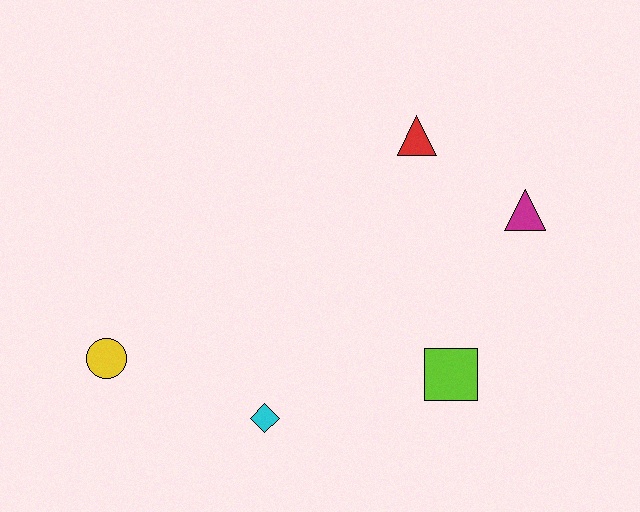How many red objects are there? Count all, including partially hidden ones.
There is 1 red object.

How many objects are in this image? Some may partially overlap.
There are 5 objects.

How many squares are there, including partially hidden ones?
There is 1 square.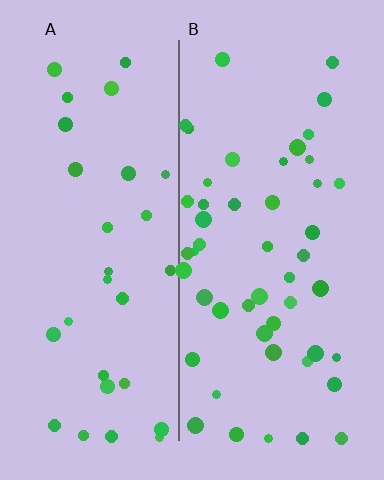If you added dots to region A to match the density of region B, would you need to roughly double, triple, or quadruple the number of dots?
Approximately double.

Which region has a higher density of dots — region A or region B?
B (the right).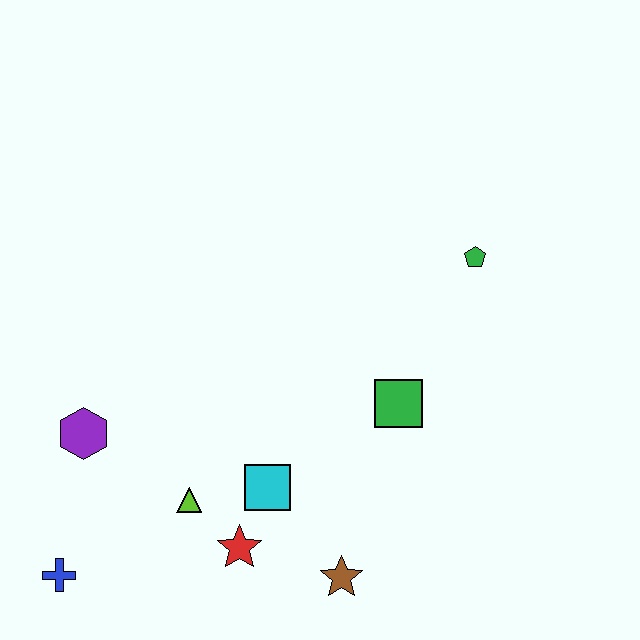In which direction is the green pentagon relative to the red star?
The green pentagon is above the red star.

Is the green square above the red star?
Yes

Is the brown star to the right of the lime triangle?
Yes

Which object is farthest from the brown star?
The green pentagon is farthest from the brown star.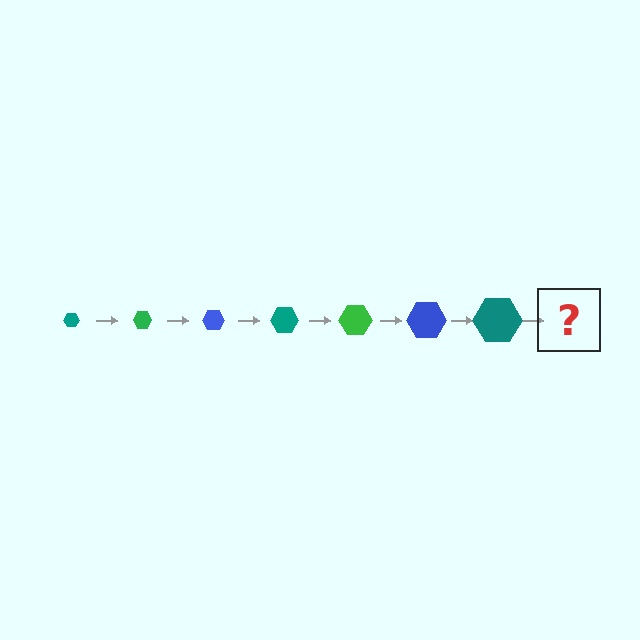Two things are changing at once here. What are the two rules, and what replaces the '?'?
The two rules are that the hexagon grows larger each step and the color cycles through teal, green, and blue. The '?' should be a green hexagon, larger than the previous one.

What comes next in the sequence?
The next element should be a green hexagon, larger than the previous one.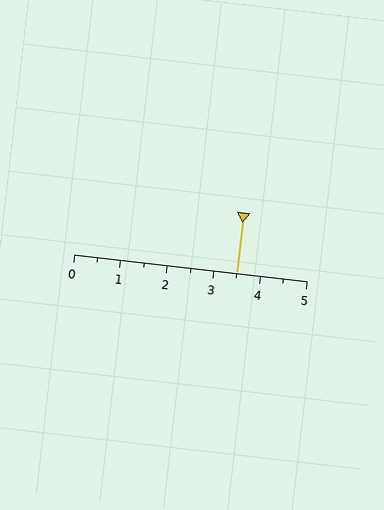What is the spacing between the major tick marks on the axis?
The major ticks are spaced 1 apart.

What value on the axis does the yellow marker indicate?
The marker indicates approximately 3.5.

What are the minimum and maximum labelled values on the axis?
The axis runs from 0 to 5.